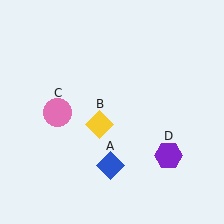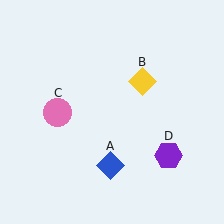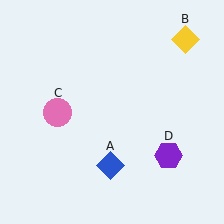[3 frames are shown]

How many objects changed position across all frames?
1 object changed position: yellow diamond (object B).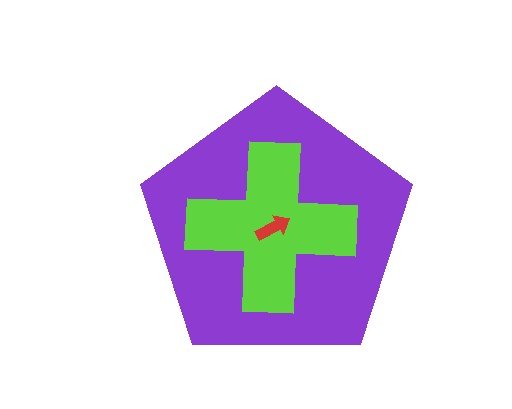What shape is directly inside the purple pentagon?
The lime cross.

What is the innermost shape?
The red arrow.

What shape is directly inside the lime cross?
The red arrow.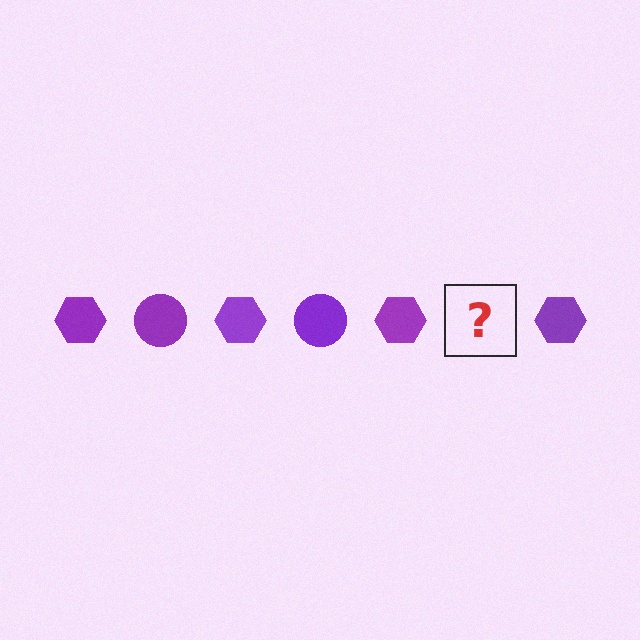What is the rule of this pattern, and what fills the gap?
The rule is that the pattern cycles through hexagon, circle shapes in purple. The gap should be filled with a purple circle.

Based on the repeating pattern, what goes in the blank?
The blank should be a purple circle.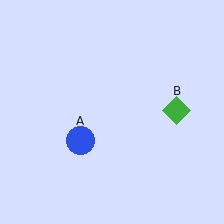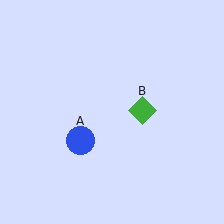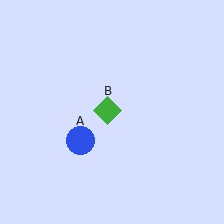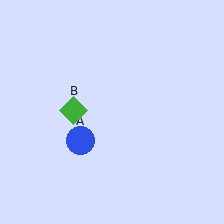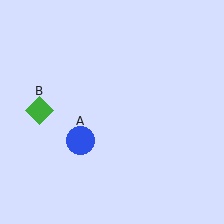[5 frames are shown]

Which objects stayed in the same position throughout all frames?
Blue circle (object A) remained stationary.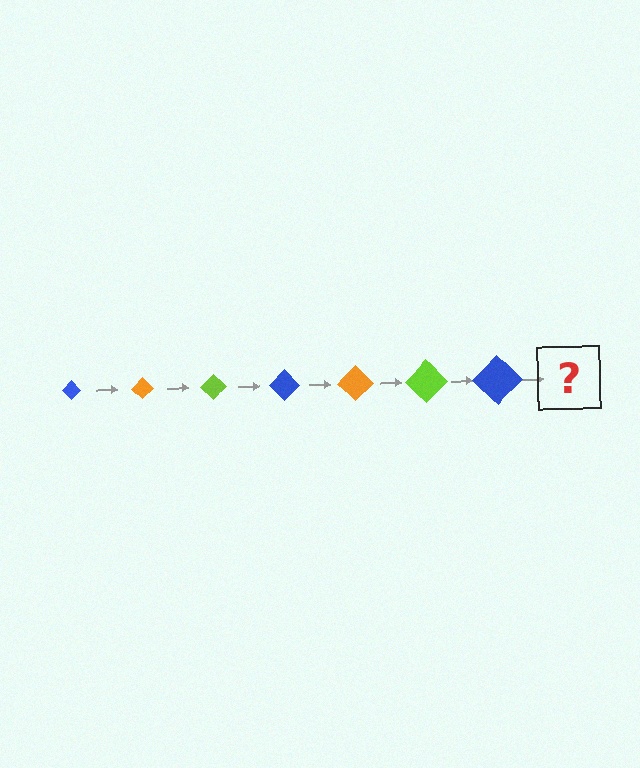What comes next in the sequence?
The next element should be an orange diamond, larger than the previous one.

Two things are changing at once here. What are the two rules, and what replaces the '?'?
The two rules are that the diamond grows larger each step and the color cycles through blue, orange, and lime. The '?' should be an orange diamond, larger than the previous one.